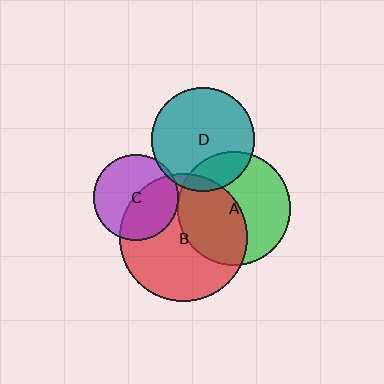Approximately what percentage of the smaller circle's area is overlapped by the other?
Approximately 45%.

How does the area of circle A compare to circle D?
Approximately 1.2 times.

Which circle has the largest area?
Circle B (red).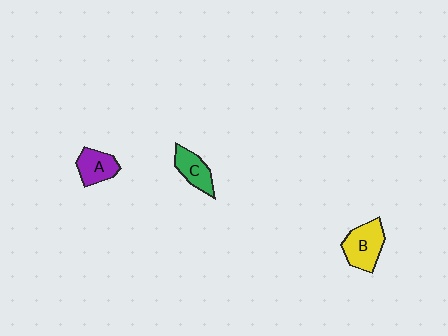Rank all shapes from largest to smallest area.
From largest to smallest: B (yellow), A (purple), C (green).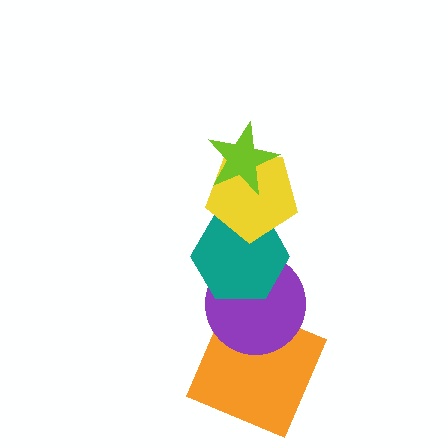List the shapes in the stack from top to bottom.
From top to bottom: the lime star, the yellow pentagon, the teal hexagon, the purple circle, the orange square.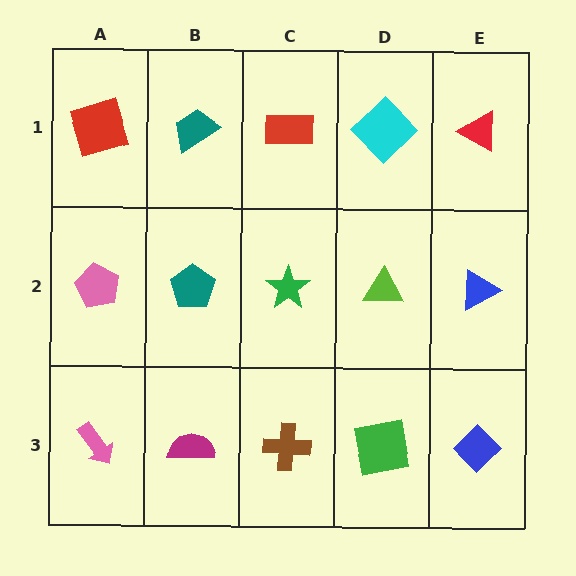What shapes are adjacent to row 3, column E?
A blue triangle (row 2, column E), a green square (row 3, column D).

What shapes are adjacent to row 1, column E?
A blue triangle (row 2, column E), a cyan diamond (row 1, column D).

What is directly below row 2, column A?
A pink arrow.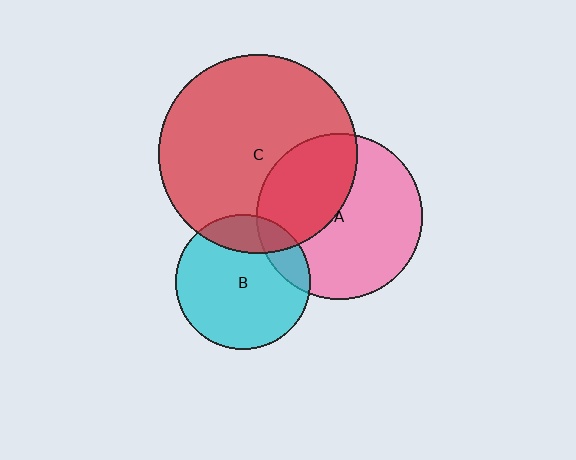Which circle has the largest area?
Circle C (red).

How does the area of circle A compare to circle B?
Approximately 1.5 times.